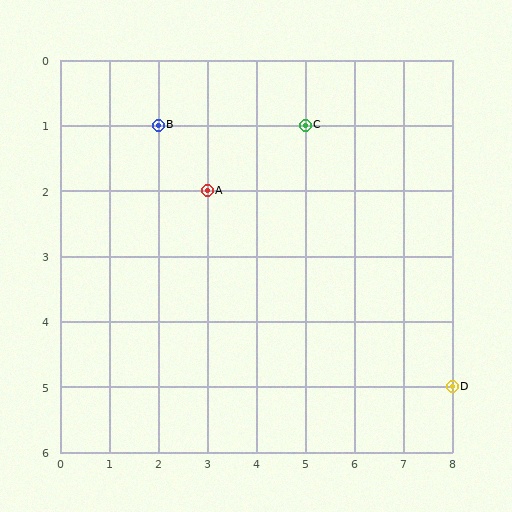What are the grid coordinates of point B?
Point B is at grid coordinates (2, 1).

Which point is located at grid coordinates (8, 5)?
Point D is at (8, 5).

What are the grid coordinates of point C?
Point C is at grid coordinates (5, 1).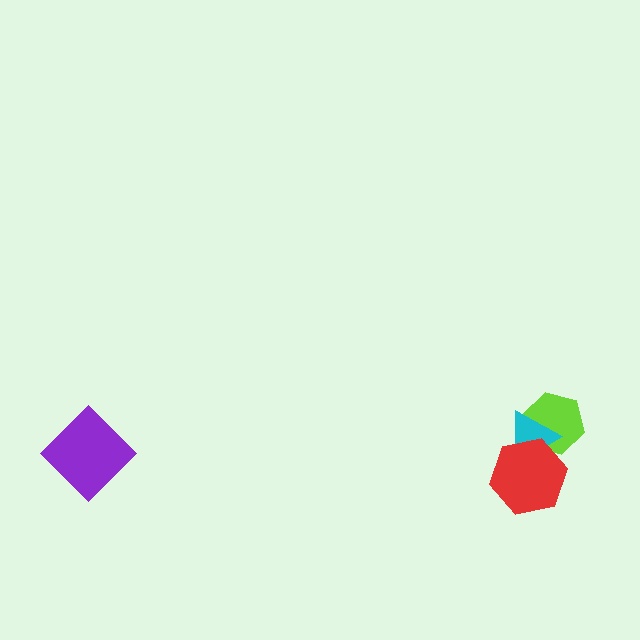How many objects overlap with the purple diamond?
0 objects overlap with the purple diamond.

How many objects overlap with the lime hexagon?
2 objects overlap with the lime hexagon.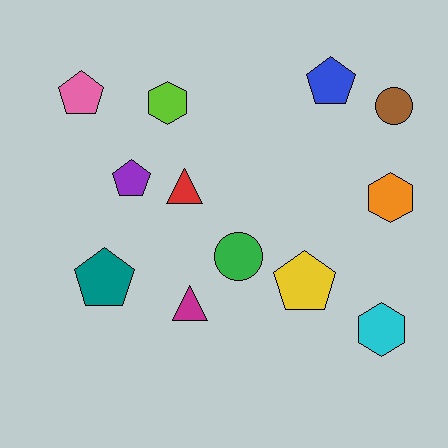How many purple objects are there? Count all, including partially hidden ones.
There is 1 purple object.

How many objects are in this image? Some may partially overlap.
There are 12 objects.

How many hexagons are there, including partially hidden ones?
There are 3 hexagons.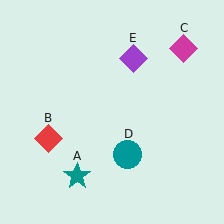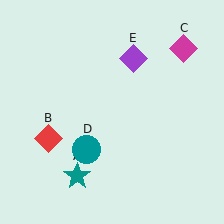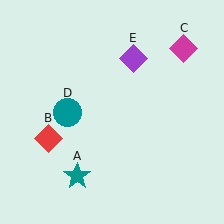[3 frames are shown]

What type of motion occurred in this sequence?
The teal circle (object D) rotated clockwise around the center of the scene.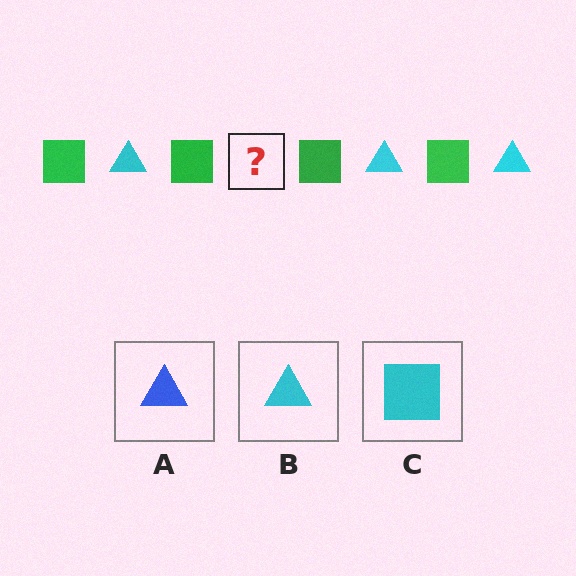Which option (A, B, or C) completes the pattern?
B.